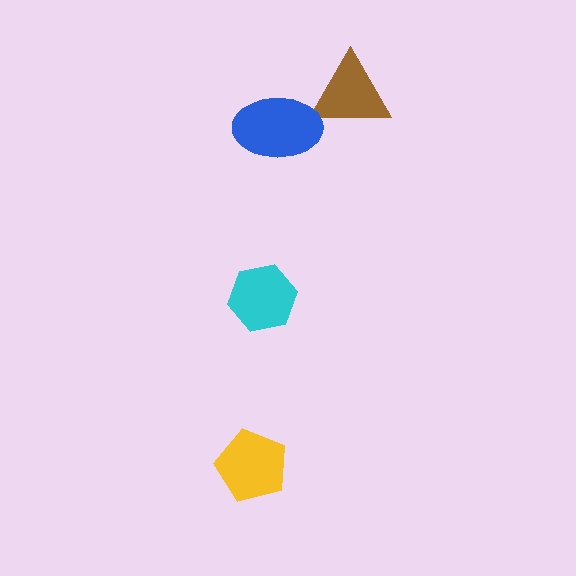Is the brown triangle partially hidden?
Yes, it is partially covered by another shape.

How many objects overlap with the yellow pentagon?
0 objects overlap with the yellow pentagon.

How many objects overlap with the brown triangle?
1 object overlaps with the brown triangle.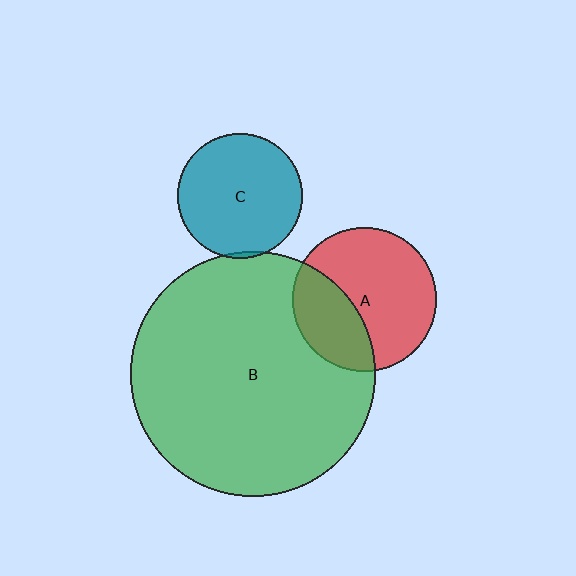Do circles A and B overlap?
Yes.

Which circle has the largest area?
Circle B (green).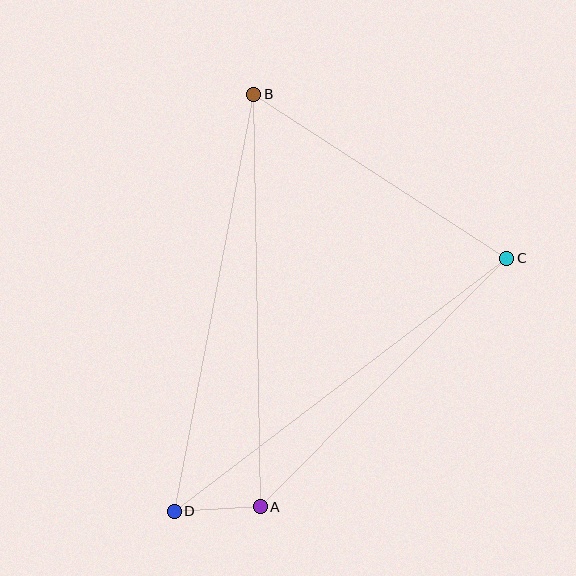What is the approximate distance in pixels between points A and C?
The distance between A and C is approximately 350 pixels.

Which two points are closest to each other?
Points A and D are closest to each other.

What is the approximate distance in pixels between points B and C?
The distance between B and C is approximately 302 pixels.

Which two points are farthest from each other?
Points B and D are farthest from each other.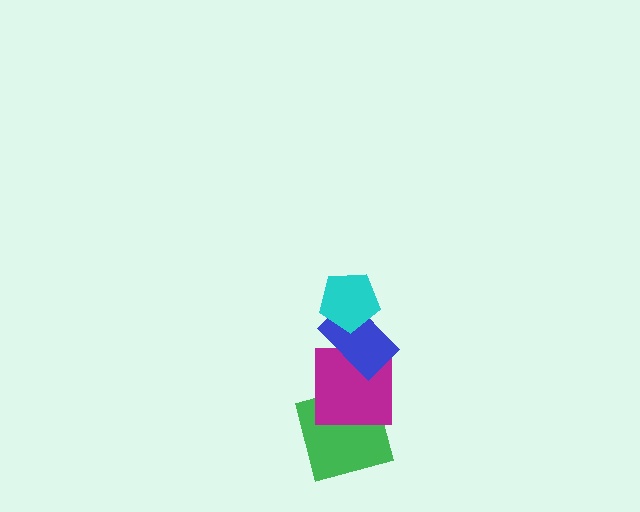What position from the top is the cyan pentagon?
The cyan pentagon is 1st from the top.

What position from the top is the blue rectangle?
The blue rectangle is 2nd from the top.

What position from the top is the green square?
The green square is 4th from the top.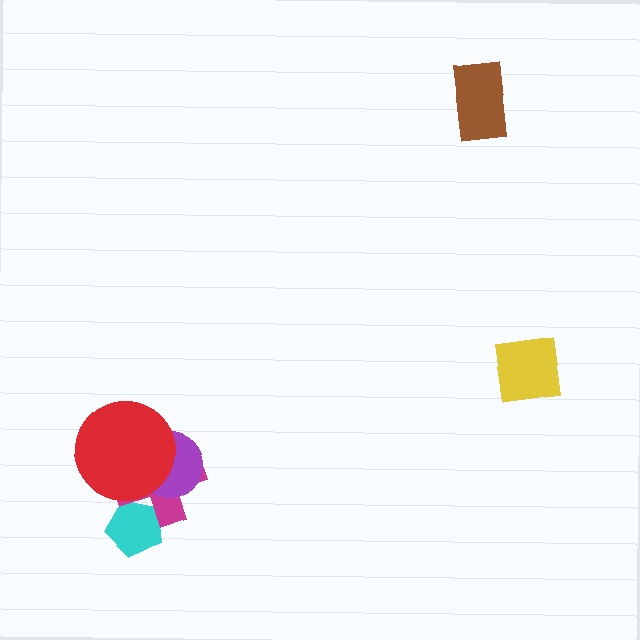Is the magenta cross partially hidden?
Yes, it is partially covered by another shape.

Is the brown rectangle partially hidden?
No, no other shape covers it.